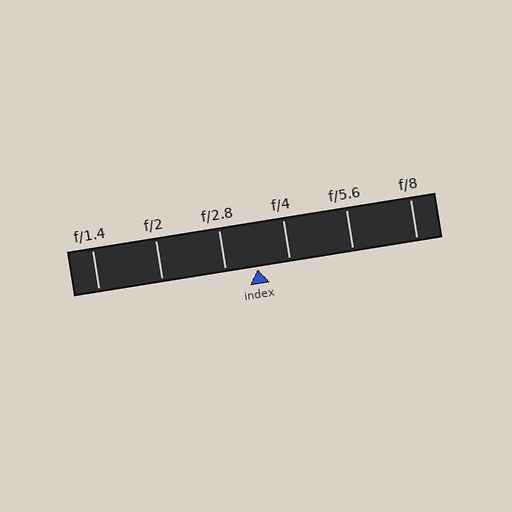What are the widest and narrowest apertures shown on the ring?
The widest aperture shown is f/1.4 and the narrowest is f/8.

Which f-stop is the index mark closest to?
The index mark is closest to f/2.8.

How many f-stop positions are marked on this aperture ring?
There are 6 f-stop positions marked.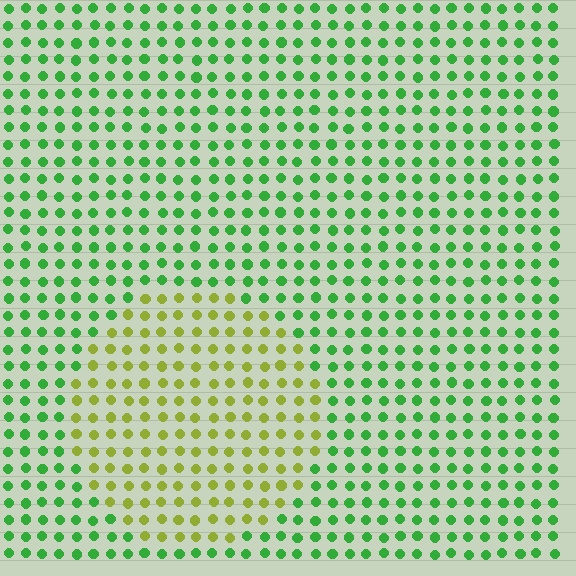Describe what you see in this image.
The image is filled with small green elements in a uniform arrangement. A circle-shaped region is visible where the elements are tinted to a slightly different hue, forming a subtle color boundary.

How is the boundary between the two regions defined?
The boundary is defined purely by a slight shift in hue (about 50 degrees). Spacing, size, and orientation are identical on both sides.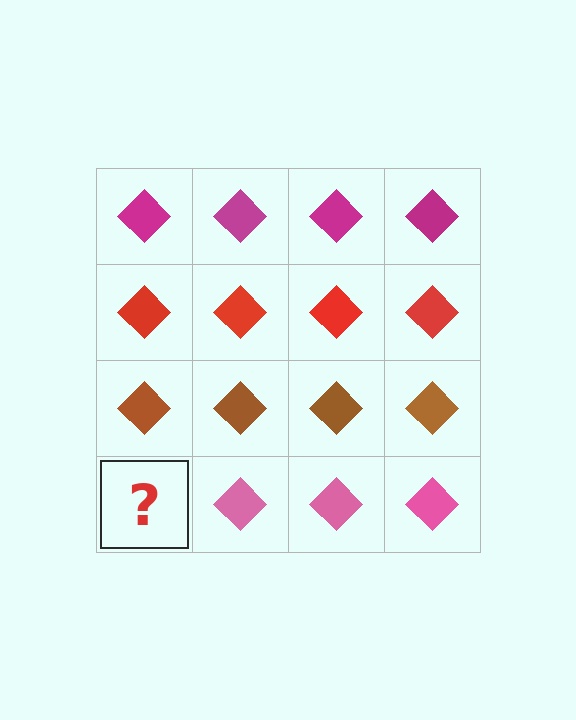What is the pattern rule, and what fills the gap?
The rule is that each row has a consistent color. The gap should be filled with a pink diamond.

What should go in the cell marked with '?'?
The missing cell should contain a pink diamond.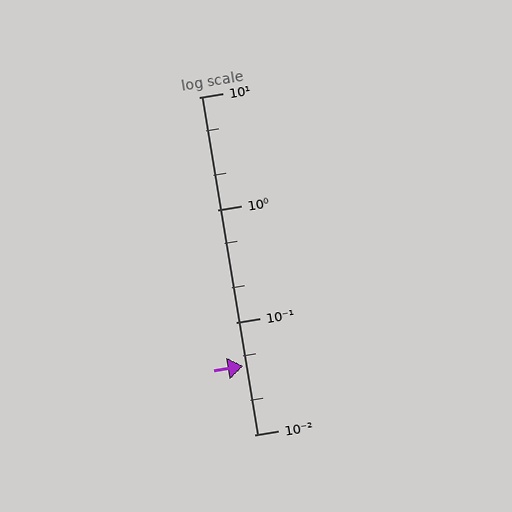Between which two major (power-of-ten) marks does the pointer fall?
The pointer is between 0.01 and 0.1.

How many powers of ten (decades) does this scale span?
The scale spans 3 decades, from 0.01 to 10.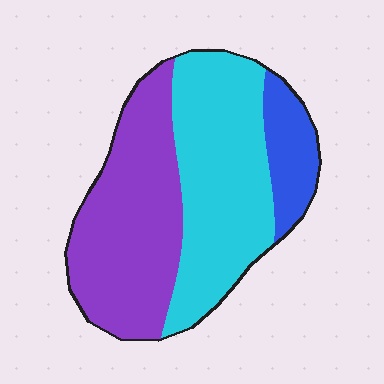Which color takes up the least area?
Blue, at roughly 15%.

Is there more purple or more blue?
Purple.